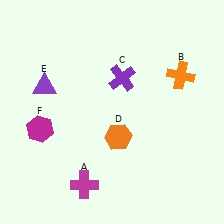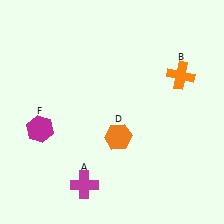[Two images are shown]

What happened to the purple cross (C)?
The purple cross (C) was removed in Image 2. It was in the top-right area of Image 1.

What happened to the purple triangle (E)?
The purple triangle (E) was removed in Image 2. It was in the top-left area of Image 1.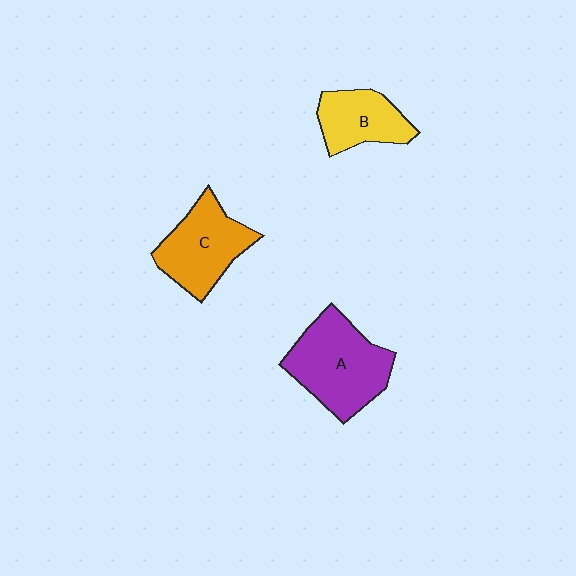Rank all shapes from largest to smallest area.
From largest to smallest: A (purple), C (orange), B (yellow).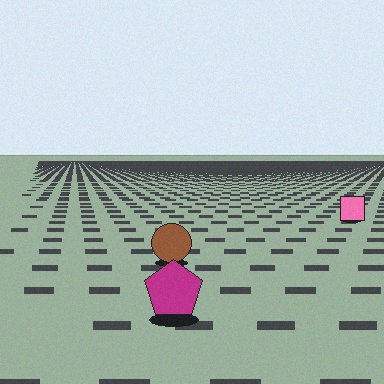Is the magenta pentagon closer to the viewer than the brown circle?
Yes. The magenta pentagon is closer — you can tell from the texture gradient: the ground texture is coarser near it.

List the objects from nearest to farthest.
From nearest to farthest: the magenta pentagon, the brown circle, the pink square.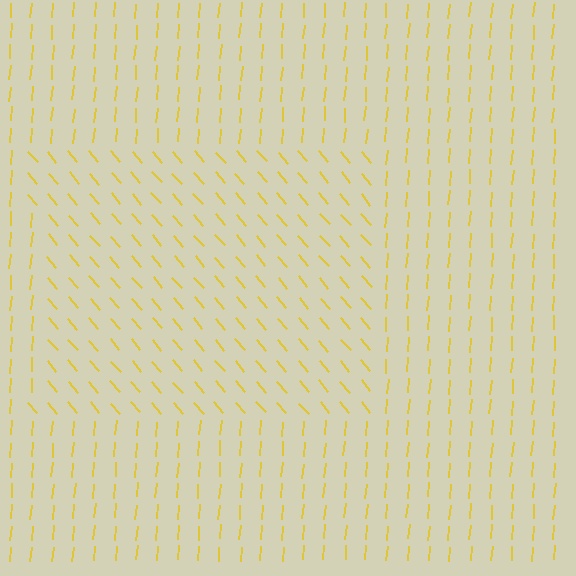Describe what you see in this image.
The image is filled with small yellow line segments. A rectangle region in the image has lines oriented differently from the surrounding lines, creating a visible texture boundary.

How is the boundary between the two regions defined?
The boundary is defined purely by a change in line orientation (approximately 45 degrees difference). All lines are the same color and thickness.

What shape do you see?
I see a rectangle.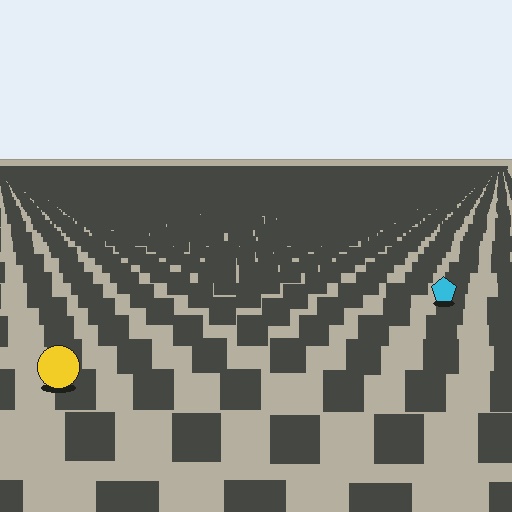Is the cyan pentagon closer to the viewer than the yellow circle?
No. The yellow circle is closer — you can tell from the texture gradient: the ground texture is coarser near it.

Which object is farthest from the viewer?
The cyan pentagon is farthest from the viewer. It appears smaller and the ground texture around it is denser.